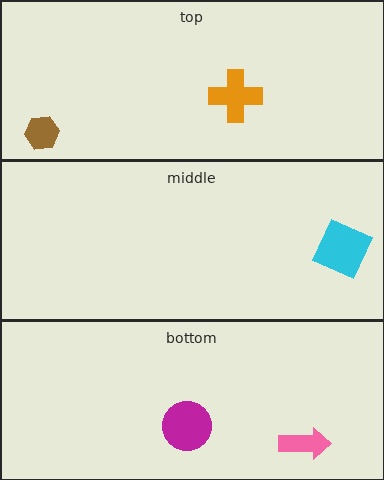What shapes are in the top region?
The brown hexagon, the orange cross.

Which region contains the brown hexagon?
The top region.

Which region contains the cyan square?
The middle region.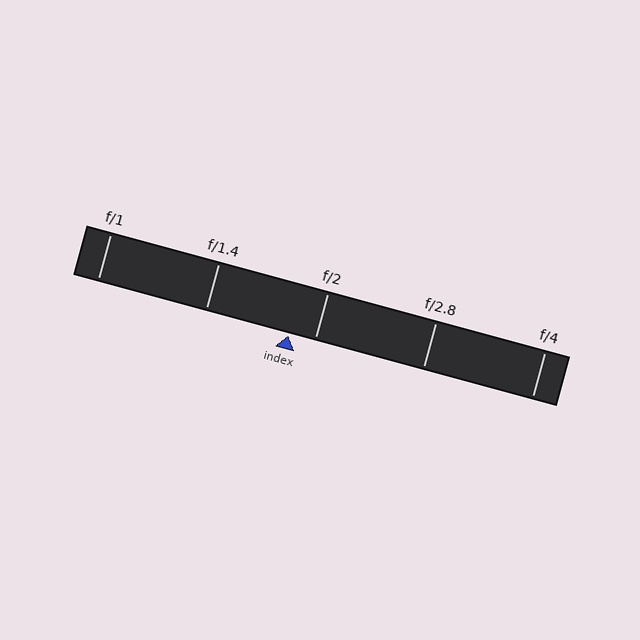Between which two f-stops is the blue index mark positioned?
The index mark is between f/1.4 and f/2.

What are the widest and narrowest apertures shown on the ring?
The widest aperture shown is f/1 and the narrowest is f/4.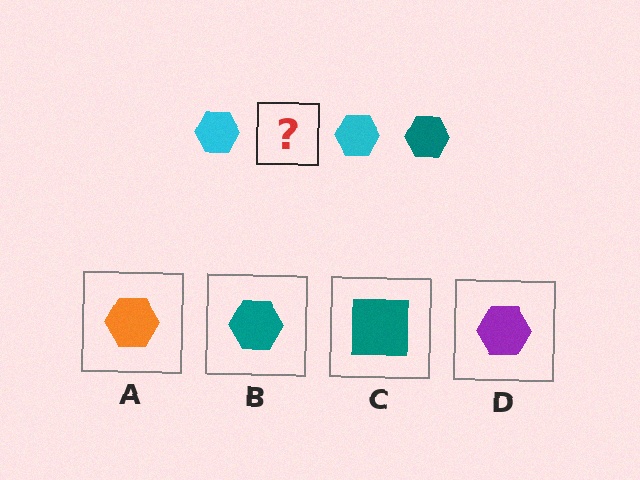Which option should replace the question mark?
Option B.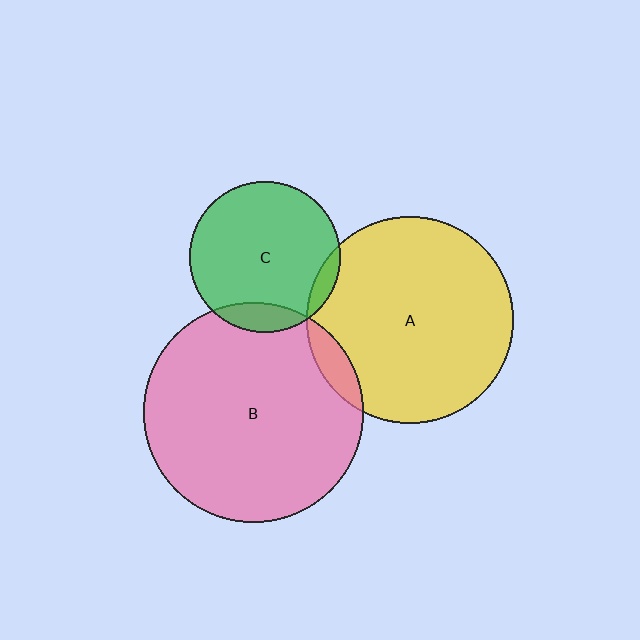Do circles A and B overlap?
Yes.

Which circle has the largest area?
Circle B (pink).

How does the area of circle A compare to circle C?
Approximately 1.9 times.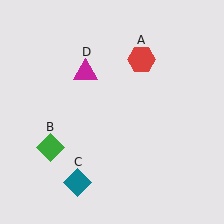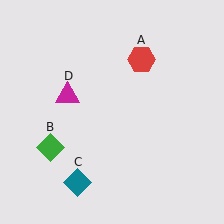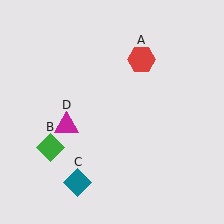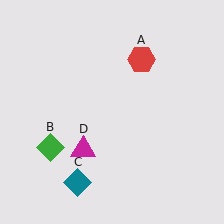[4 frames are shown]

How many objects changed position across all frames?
1 object changed position: magenta triangle (object D).